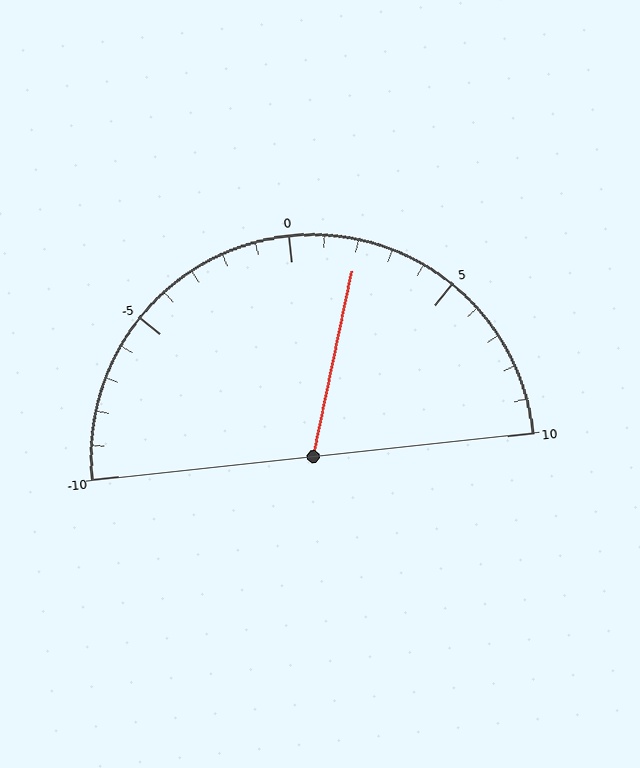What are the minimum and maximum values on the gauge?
The gauge ranges from -10 to 10.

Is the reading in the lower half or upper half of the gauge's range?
The reading is in the upper half of the range (-10 to 10).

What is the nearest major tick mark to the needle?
The nearest major tick mark is 0.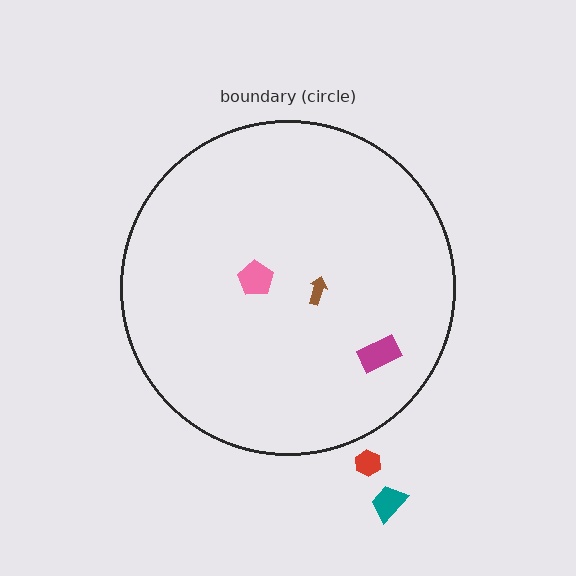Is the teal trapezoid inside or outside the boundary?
Outside.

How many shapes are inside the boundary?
3 inside, 2 outside.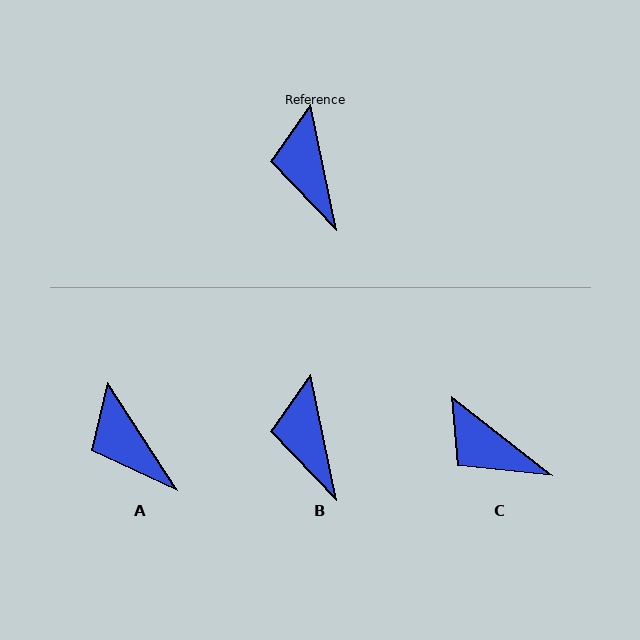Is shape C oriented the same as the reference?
No, it is off by about 40 degrees.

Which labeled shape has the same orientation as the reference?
B.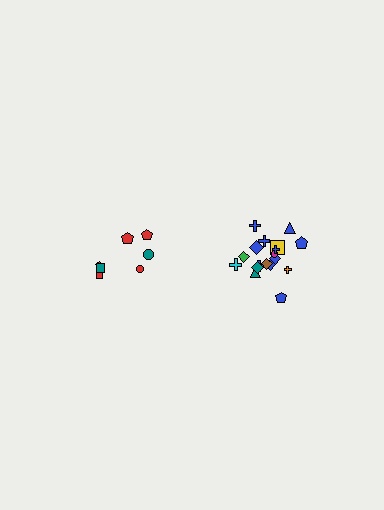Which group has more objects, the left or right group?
The right group.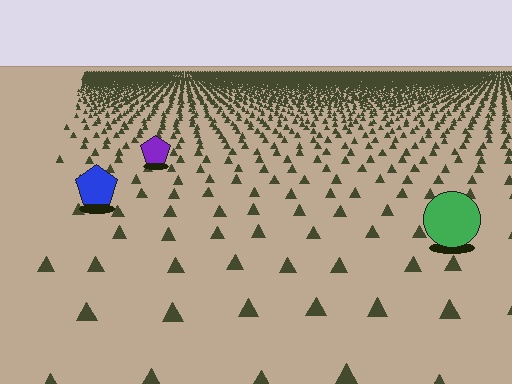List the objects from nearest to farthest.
From nearest to farthest: the green circle, the blue pentagon, the purple pentagon.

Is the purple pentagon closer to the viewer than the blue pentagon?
No. The blue pentagon is closer — you can tell from the texture gradient: the ground texture is coarser near it.